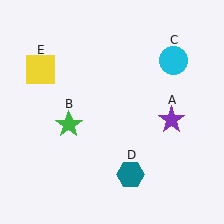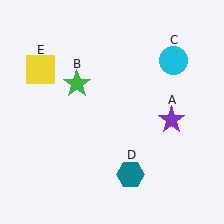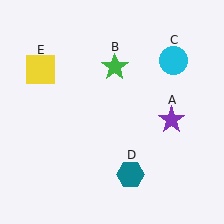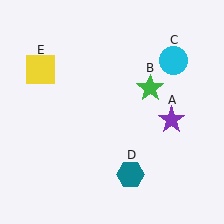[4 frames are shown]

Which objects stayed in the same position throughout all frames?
Purple star (object A) and cyan circle (object C) and teal hexagon (object D) and yellow square (object E) remained stationary.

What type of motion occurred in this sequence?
The green star (object B) rotated clockwise around the center of the scene.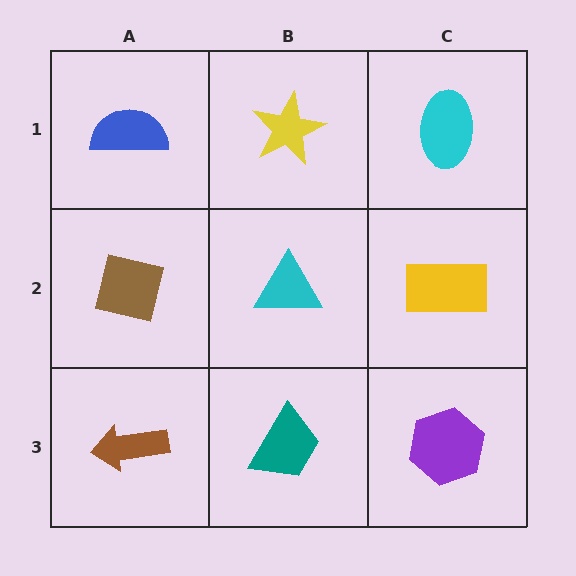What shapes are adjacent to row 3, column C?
A yellow rectangle (row 2, column C), a teal trapezoid (row 3, column B).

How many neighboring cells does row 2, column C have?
3.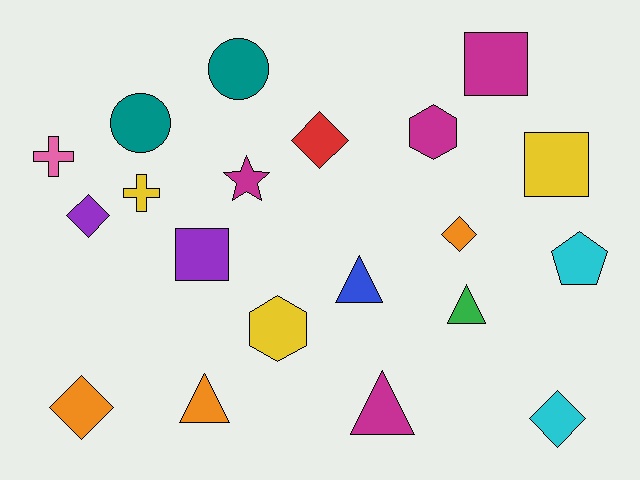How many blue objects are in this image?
There is 1 blue object.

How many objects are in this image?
There are 20 objects.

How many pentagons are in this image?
There is 1 pentagon.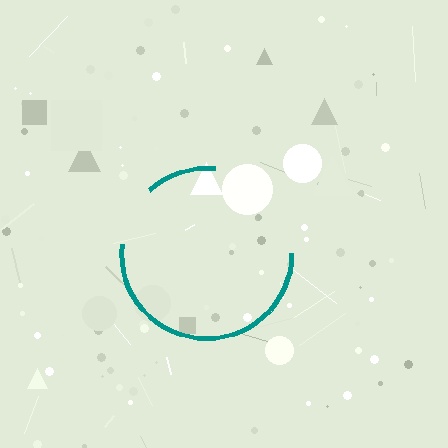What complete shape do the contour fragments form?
The contour fragments form a circle.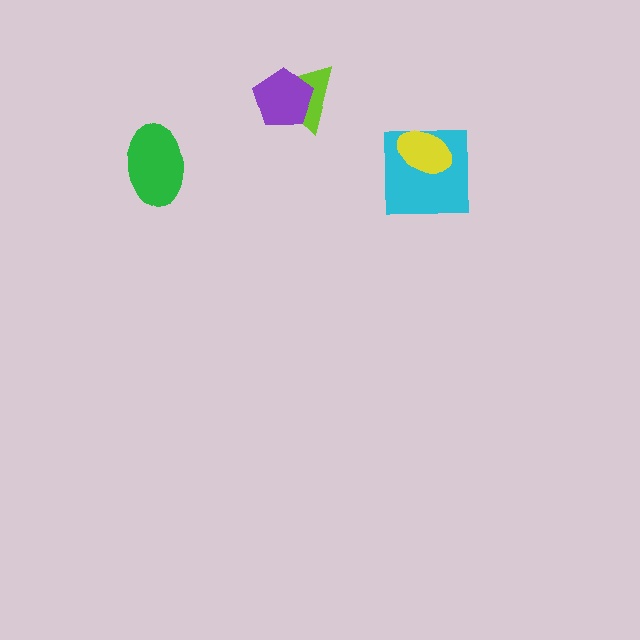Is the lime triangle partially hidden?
Yes, it is partially covered by another shape.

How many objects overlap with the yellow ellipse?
1 object overlaps with the yellow ellipse.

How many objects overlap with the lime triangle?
1 object overlaps with the lime triangle.